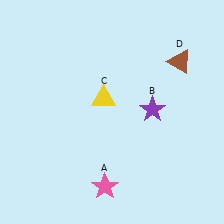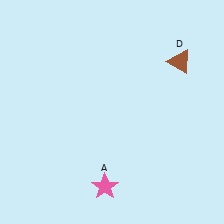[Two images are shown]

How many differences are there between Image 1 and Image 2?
There are 2 differences between the two images.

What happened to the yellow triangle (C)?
The yellow triangle (C) was removed in Image 2. It was in the top-left area of Image 1.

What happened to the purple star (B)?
The purple star (B) was removed in Image 2. It was in the top-right area of Image 1.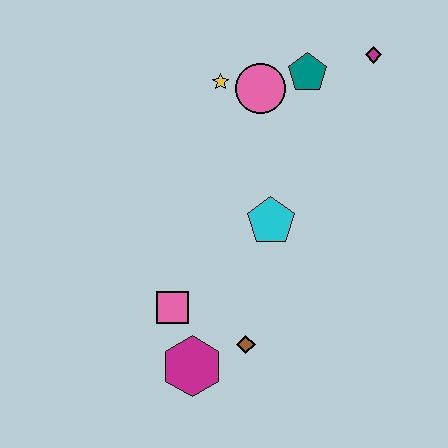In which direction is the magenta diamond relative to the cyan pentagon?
The magenta diamond is above the cyan pentagon.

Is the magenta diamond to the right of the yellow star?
Yes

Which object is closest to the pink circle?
The yellow star is closest to the pink circle.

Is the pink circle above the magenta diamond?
No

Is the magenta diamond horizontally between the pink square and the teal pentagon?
No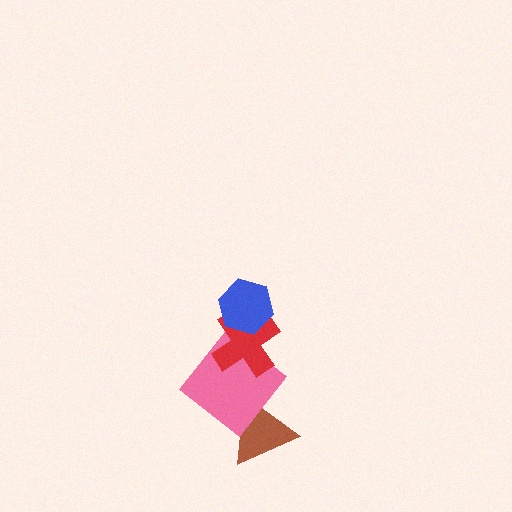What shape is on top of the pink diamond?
The red cross is on top of the pink diamond.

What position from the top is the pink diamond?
The pink diamond is 3rd from the top.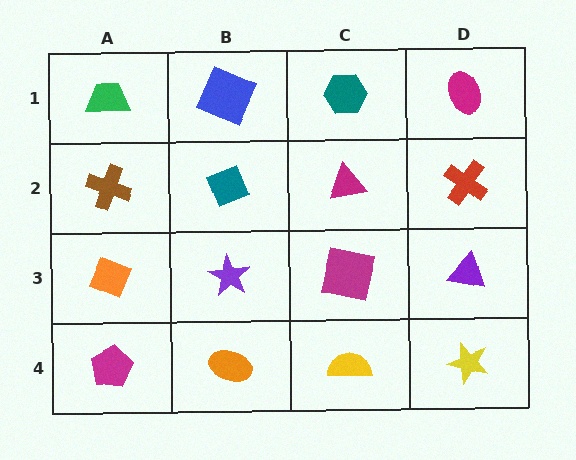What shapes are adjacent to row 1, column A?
A brown cross (row 2, column A), a blue square (row 1, column B).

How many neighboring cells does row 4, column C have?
3.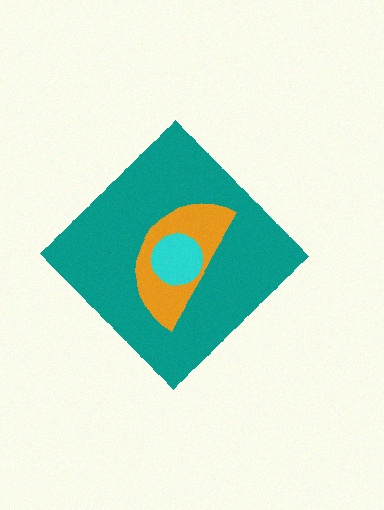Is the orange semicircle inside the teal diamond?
Yes.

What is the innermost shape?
The cyan circle.